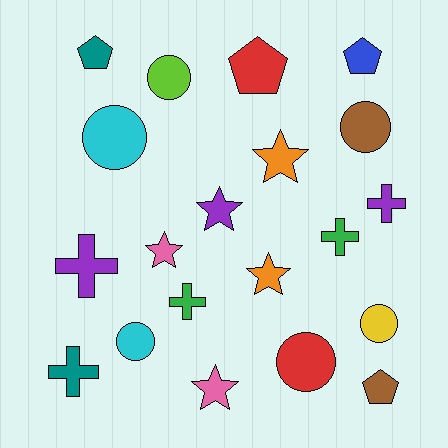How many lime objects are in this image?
There is 1 lime object.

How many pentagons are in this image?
There are 4 pentagons.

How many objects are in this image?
There are 20 objects.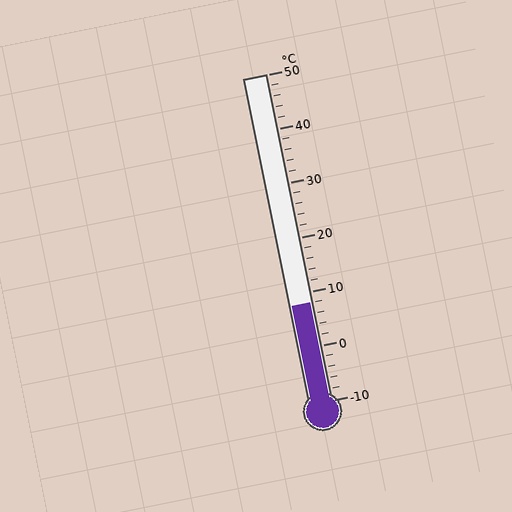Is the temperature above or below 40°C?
The temperature is below 40°C.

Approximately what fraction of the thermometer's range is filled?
The thermometer is filled to approximately 30% of its range.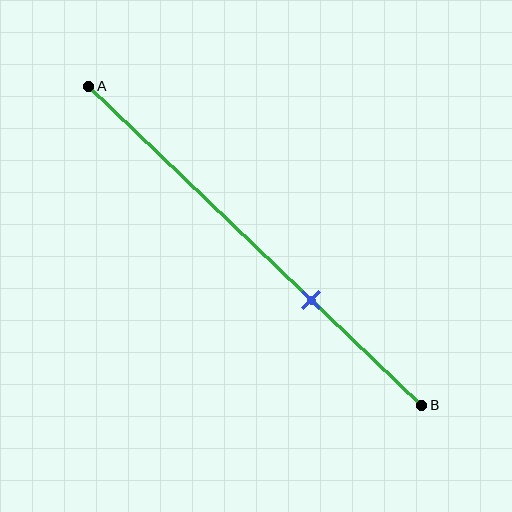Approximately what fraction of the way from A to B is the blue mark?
The blue mark is approximately 65% of the way from A to B.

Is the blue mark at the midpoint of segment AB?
No, the mark is at about 65% from A, not at the 50% midpoint.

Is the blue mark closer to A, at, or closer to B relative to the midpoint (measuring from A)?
The blue mark is closer to point B than the midpoint of segment AB.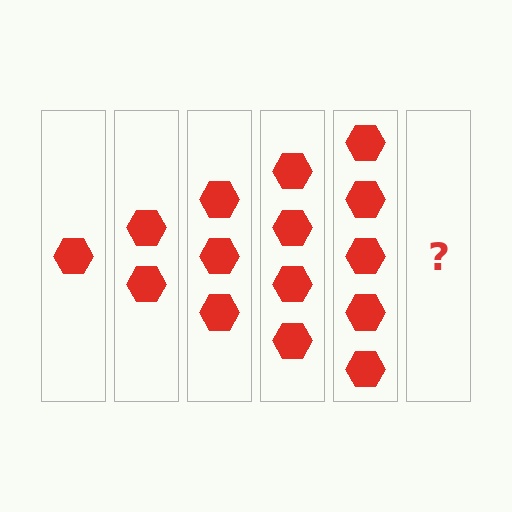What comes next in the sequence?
The next element should be 6 hexagons.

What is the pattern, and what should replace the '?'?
The pattern is that each step adds one more hexagon. The '?' should be 6 hexagons.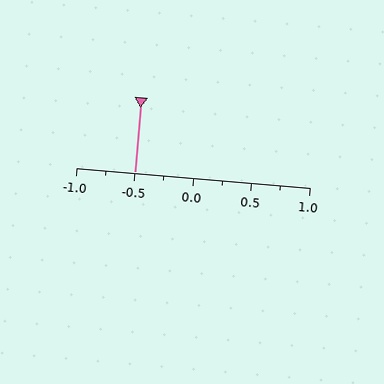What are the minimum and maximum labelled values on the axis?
The axis runs from -1.0 to 1.0.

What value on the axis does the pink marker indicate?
The marker indicates approximately -0.5.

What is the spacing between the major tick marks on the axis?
The major ticks are spaced 0.5 apart.